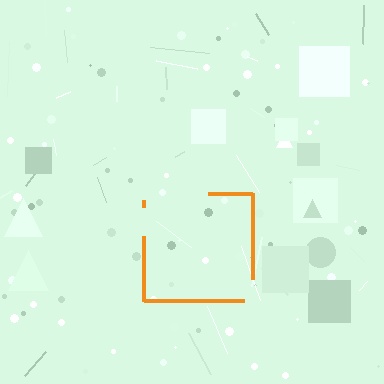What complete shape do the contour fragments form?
The contour fragments form a square.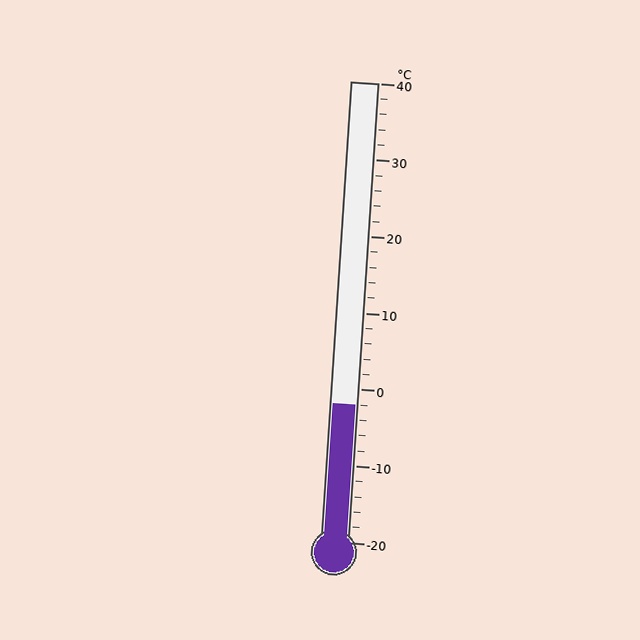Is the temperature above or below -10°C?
The temperature is above -10°C.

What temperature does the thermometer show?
The thermometer shows approximately -2°C.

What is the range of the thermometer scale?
The thermometer scale ranges from -20°C to 40°C.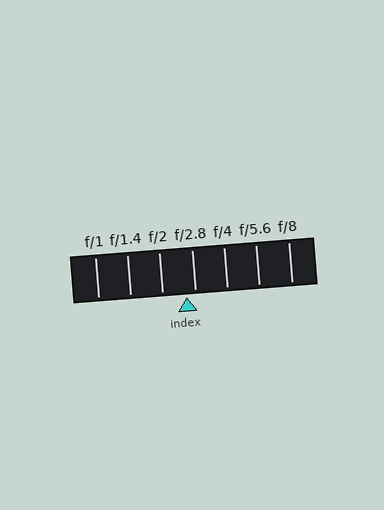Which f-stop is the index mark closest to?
The index mark is closest to f/2.8.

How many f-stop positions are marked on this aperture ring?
There are 7 f-stop positions marked.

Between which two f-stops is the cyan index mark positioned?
The index mark is between f/2 and f/2.8.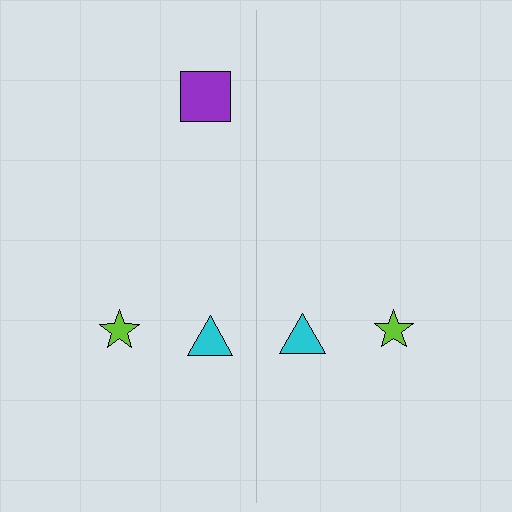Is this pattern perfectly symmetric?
No, the pattern is not perfectly symmetric. A purple square is missing from the right side.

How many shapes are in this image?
There are 5 shapes in this image.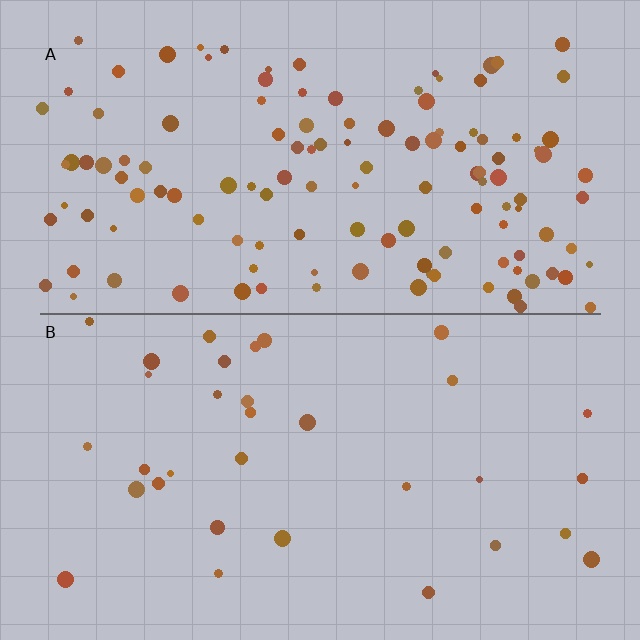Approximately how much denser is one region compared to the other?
Approximately 3.9× — region A over region B.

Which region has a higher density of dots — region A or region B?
A (the top).